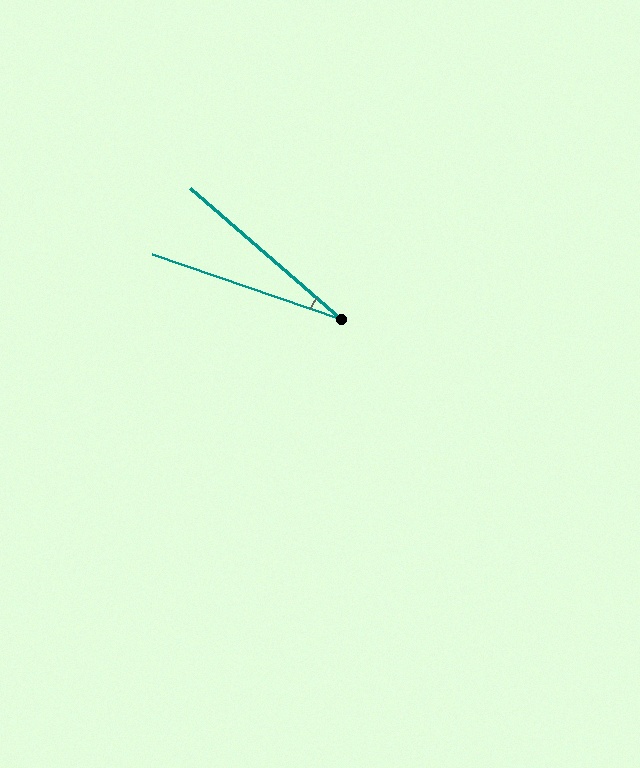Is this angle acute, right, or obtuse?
It is acute.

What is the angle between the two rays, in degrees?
Approximately 22 degrees.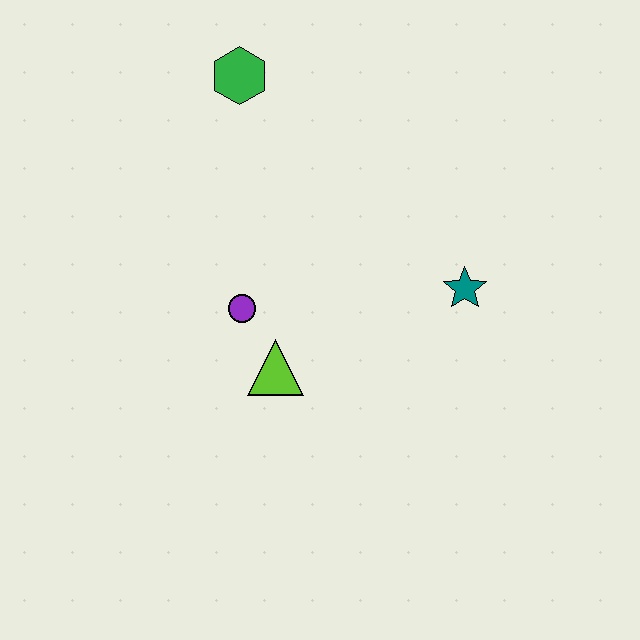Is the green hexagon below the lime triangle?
No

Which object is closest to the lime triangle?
The purple circle is closest to the lime triangle.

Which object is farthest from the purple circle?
The green hexagon is farthest from the purple circle.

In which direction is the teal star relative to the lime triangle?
The teal star is to the right of the lime triangle.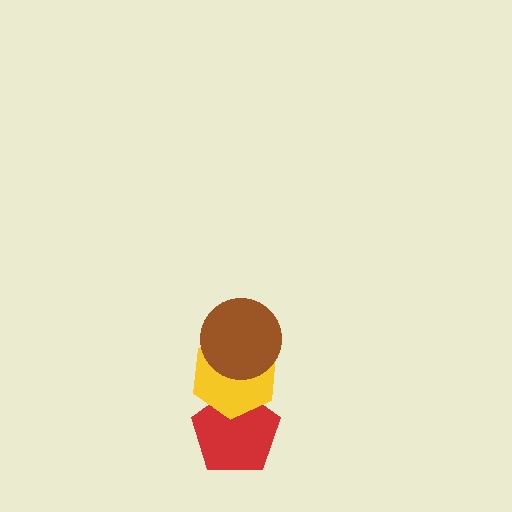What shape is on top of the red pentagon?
The yellow hexagon is on top of the red pentagon.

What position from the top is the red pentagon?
The red pentagon is 3rd from the top.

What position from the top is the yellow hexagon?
The yellow hexagon is 2nd from the top.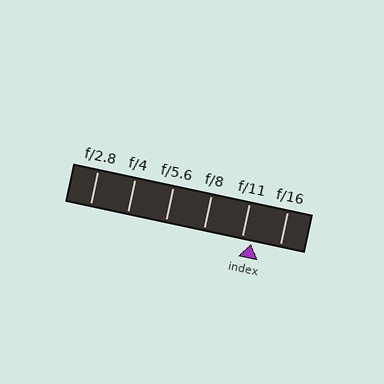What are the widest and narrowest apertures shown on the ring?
The widest aperture shown is f/2.8 and the narrowest is f/16.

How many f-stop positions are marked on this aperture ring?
There are 6 f-stop positions marked.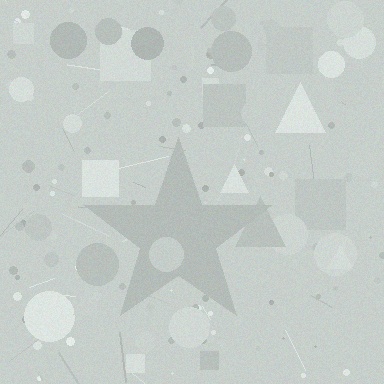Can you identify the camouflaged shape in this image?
The camouflaged shape is a star.